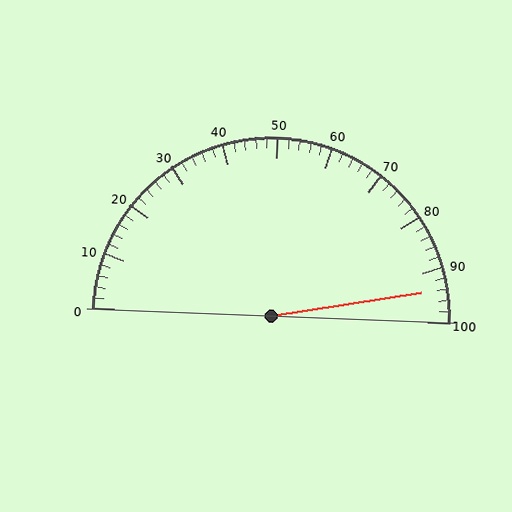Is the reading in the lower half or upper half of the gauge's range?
The reading is in the upper half of the range (0 to 100).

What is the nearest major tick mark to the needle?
The nearest major tick mark is 90.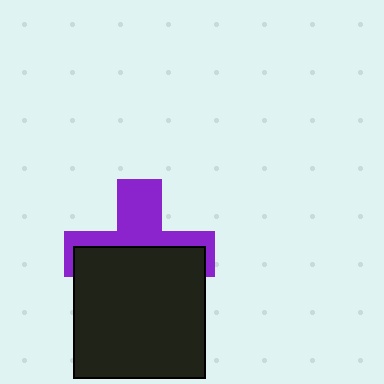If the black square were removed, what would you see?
You would see the complete purple cross.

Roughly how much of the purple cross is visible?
A small part of it is visible (roughly 44%).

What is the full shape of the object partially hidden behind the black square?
The partially hidden object is a purple cross.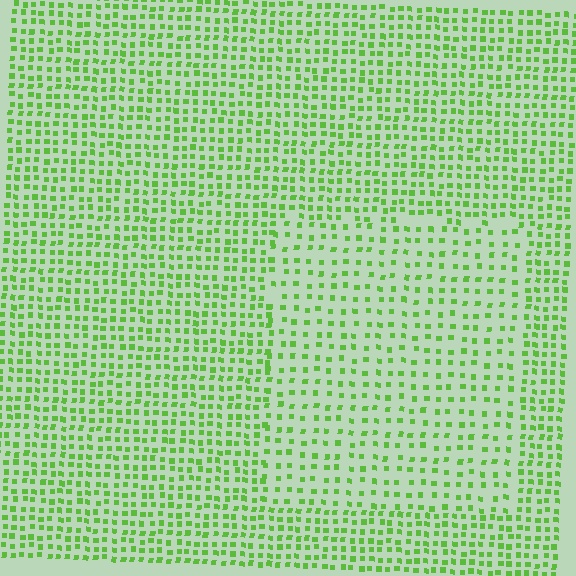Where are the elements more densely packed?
The elements are more densely packed outside the rectangle boundary.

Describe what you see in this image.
The image contains small lime elements arranged at two different densities. A rectangle-shaped region is visible where the elements are less densely packed than the surrounding area.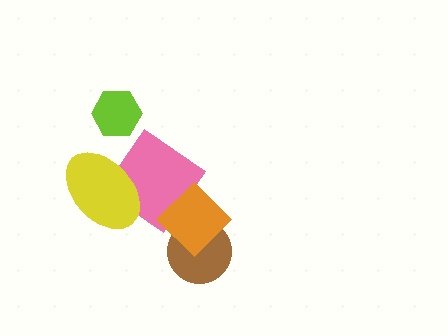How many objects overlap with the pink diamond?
2 objects overlap with the pink diamond.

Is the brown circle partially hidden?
Yes, it is partially covered by another shape.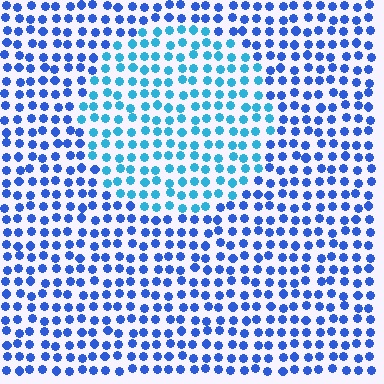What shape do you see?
I see a circle.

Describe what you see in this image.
The image is filled with small blue elements in a uniform arrangement. A circle-shaped region is visible where the elements are tinted to a slightly different hue, forming a subtle color boundary.